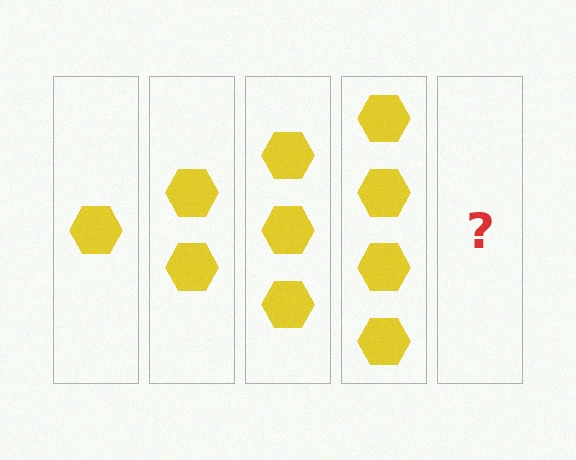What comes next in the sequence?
The next element should be 5 hexagons.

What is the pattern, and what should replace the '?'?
The pattern is that each step adds one more hexagon. The '?' should be 5 hexagons.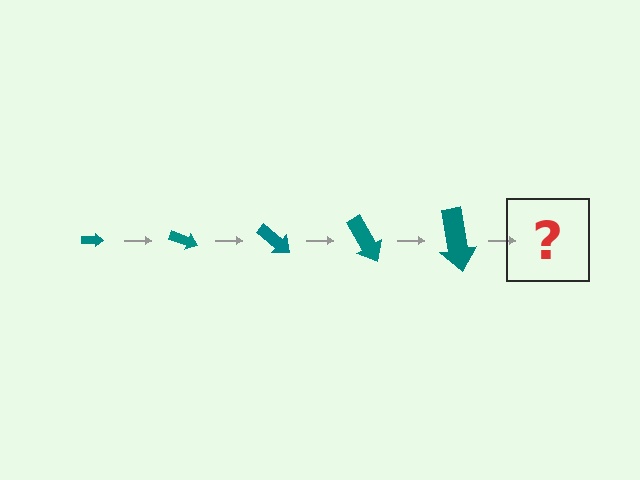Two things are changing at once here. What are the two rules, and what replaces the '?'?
The two rules are that the arrow grows larger each step and it rotates 20 degrees each step. The '?' should be an arrow, larger than the previous one and rotated 100 degrees from the start.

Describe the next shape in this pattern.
It should be an arrow, larger than the previous one and rotated 100 degrees from the start.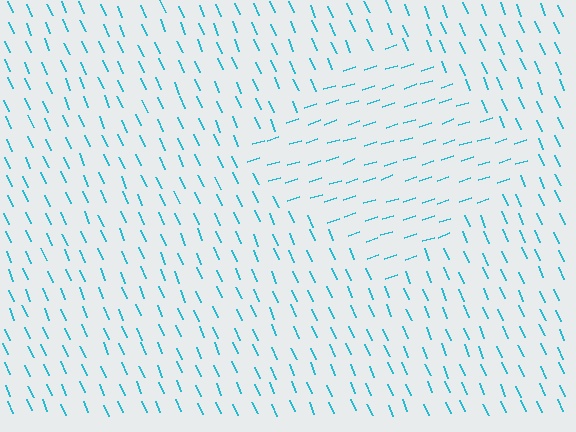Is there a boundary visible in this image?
Yes, there is a texture boundary formed by a change in line orientation.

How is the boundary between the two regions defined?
The boundary is defined purely by a change in line orientation (approximately 85 degrees difference). All lines are the same color and thickness.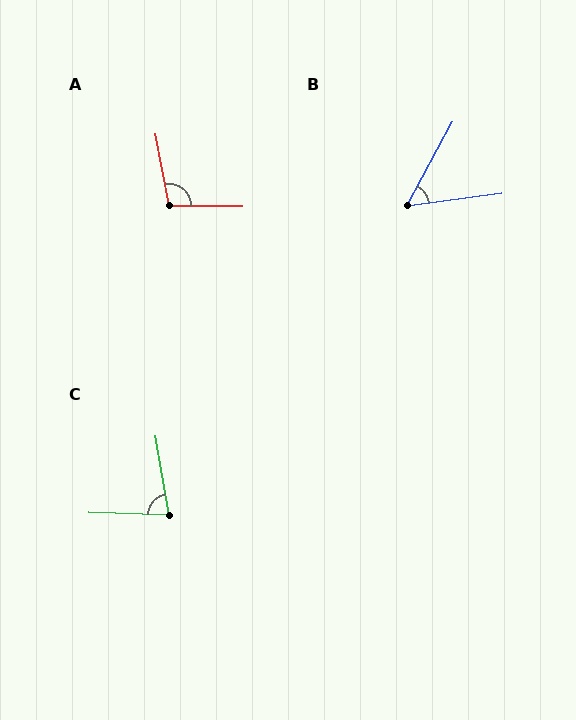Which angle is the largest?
A, at approximately 101 degrees.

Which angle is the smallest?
B, at approximately 54 degrees.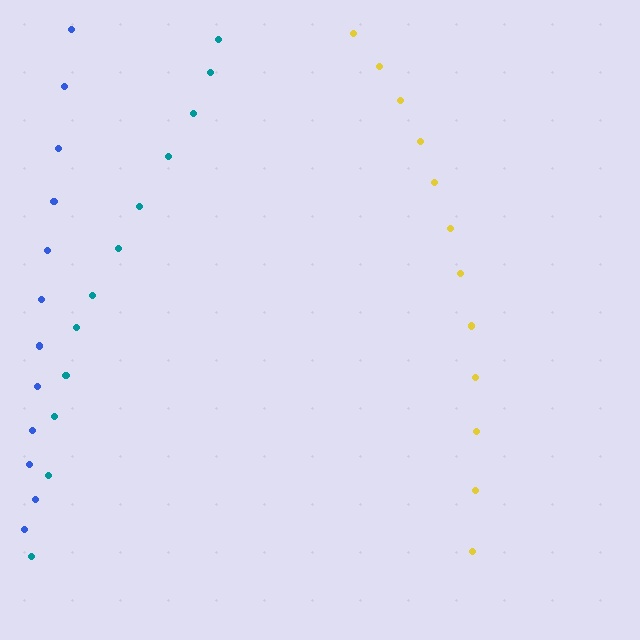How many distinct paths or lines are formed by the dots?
There are 3 distinct paths.